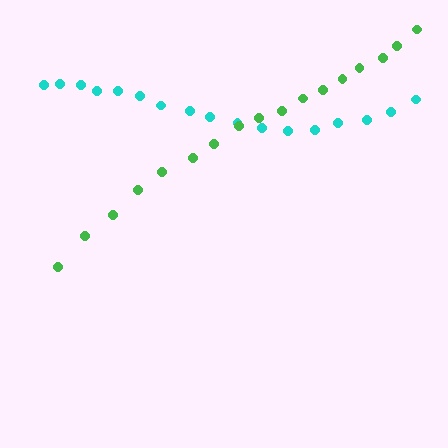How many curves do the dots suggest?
There are 2 distinct paths.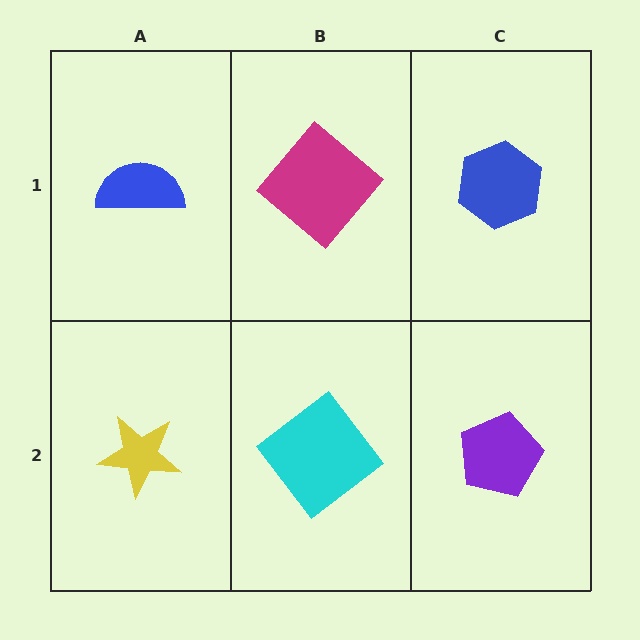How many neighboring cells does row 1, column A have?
2.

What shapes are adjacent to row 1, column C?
A purple pentagon (row 2, column C), a magenta diamond (row 1, column B).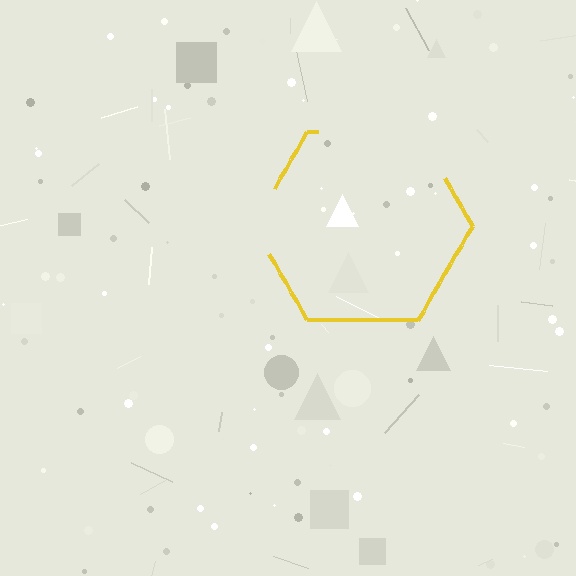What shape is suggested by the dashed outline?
The dashed outline suggests a hexagon.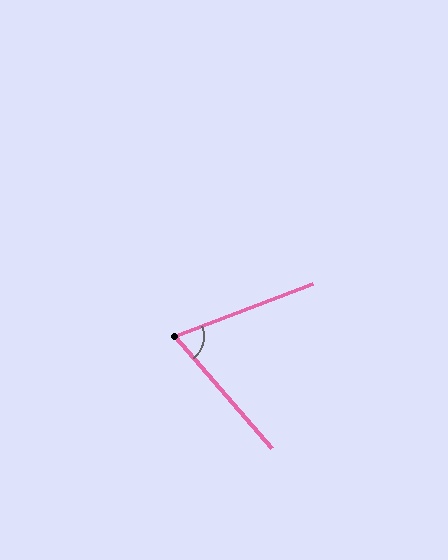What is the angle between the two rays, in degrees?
Approximately 70 degrees.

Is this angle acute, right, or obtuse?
It is acute.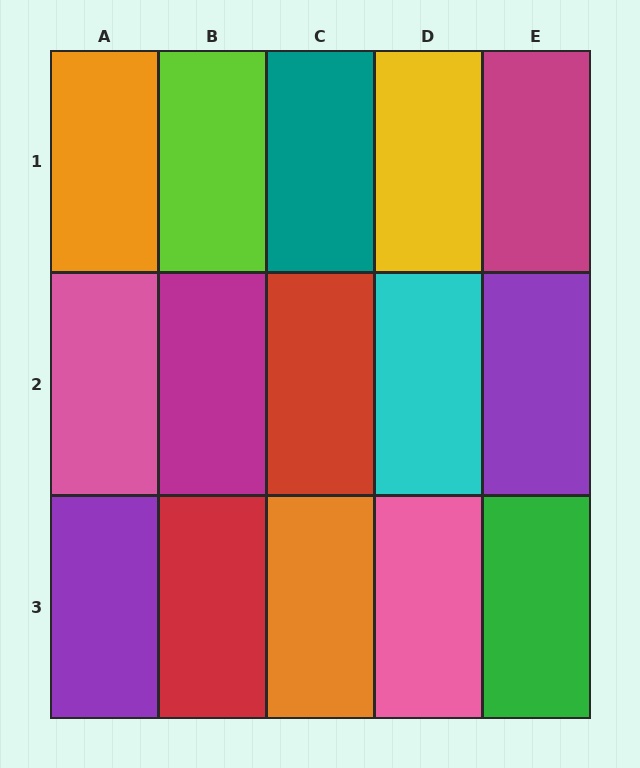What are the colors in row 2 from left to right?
Pink, magenta, red, cyan, purple.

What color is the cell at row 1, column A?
Orange.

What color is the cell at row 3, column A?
Purple.